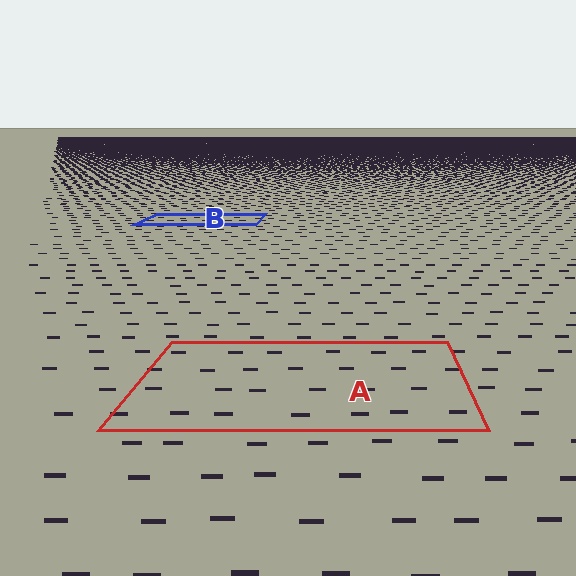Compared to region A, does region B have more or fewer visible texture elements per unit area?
Region B has more texture elements per unit area — they are packed more densely because it is farther away.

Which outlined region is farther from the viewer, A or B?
Region B is farther from the viewer — the texture elements inside it appear smaller and more densely packed.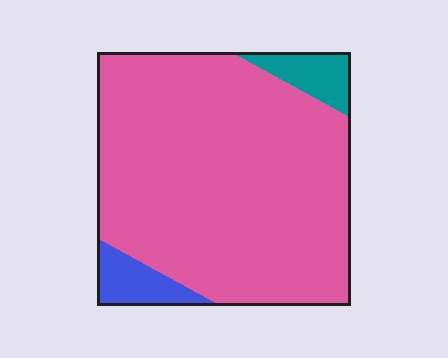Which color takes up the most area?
Pink, at roughly 85%.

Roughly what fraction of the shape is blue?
Blue covers 7% of the shape.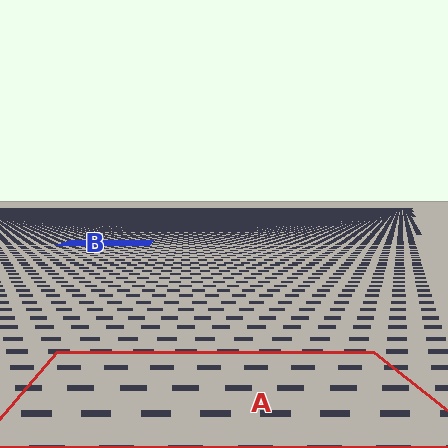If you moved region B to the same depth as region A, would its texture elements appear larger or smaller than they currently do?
They would appear larger. At a closer depth, the same texture elements are projected at a bigger on-screen size.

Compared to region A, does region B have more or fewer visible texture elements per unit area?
Region B has more texture elements per unit area — they are packed more densely because it is farther away.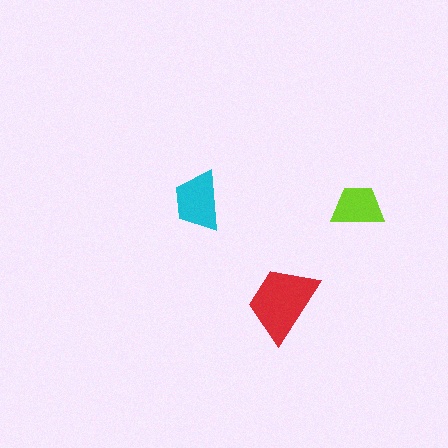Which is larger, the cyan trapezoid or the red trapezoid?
The red one.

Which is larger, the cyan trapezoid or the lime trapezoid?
The cyan one.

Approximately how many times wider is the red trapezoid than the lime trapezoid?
About 1.5 times wider.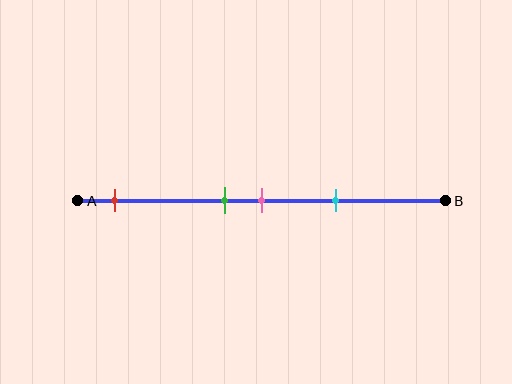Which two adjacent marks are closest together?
The green and pink marks are the closest adjacent pair.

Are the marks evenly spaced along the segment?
No, the marks are not evenly spaced.